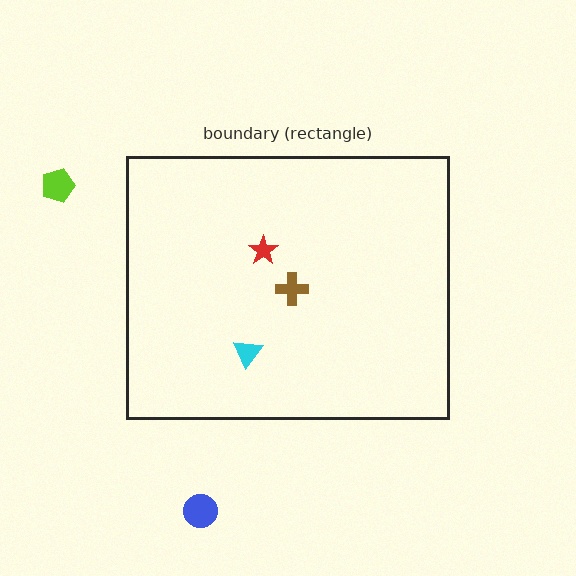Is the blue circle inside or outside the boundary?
Outside.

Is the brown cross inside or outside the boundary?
Inside.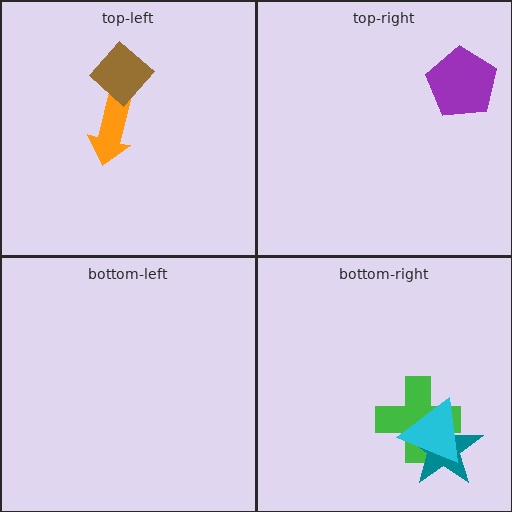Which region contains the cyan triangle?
The bottom-right region.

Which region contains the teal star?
The bottom-right region.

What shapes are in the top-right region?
The purple pentagon.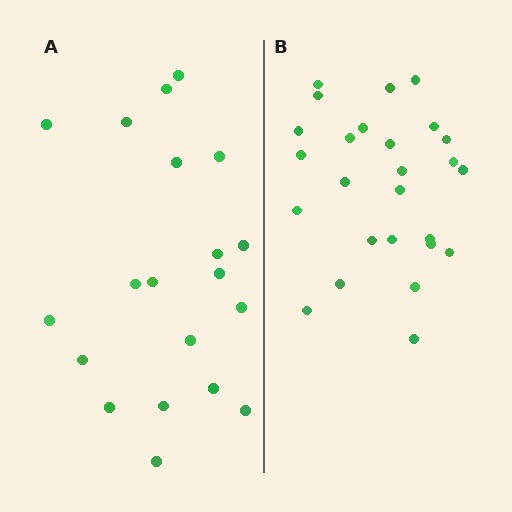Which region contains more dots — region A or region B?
Region B (the right region) has more dots.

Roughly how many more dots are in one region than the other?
Region B has about 6 more dots than region A.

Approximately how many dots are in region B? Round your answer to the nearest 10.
About 30 dots. (The exact count is 26, which rounds to 30.)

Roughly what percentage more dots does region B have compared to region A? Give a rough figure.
About 30% more.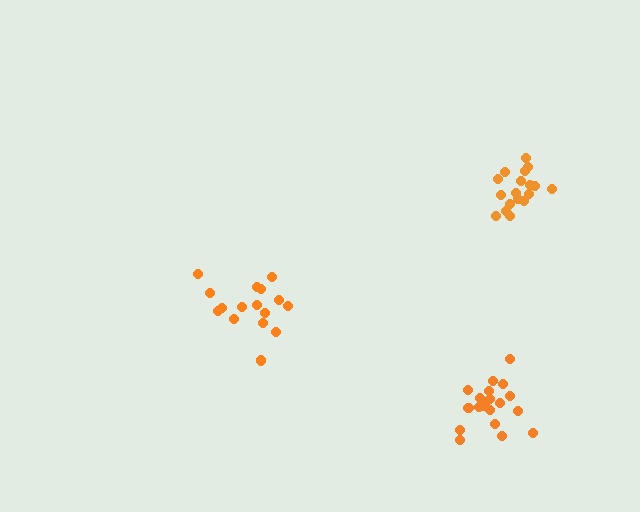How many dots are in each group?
Group 1: 18 dots, Group 2: 20 dots, Group 3: 16 dots (54 total).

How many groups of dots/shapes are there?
There are 3 groups.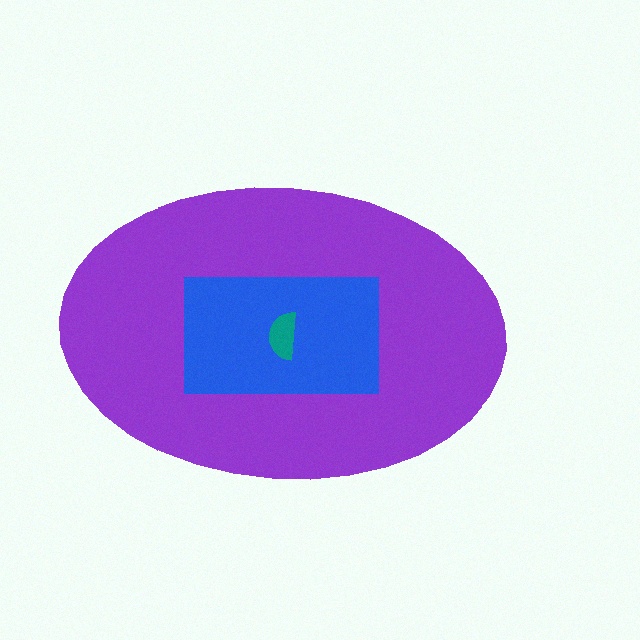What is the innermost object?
The teal semicircle.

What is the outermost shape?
The purple ellipse.